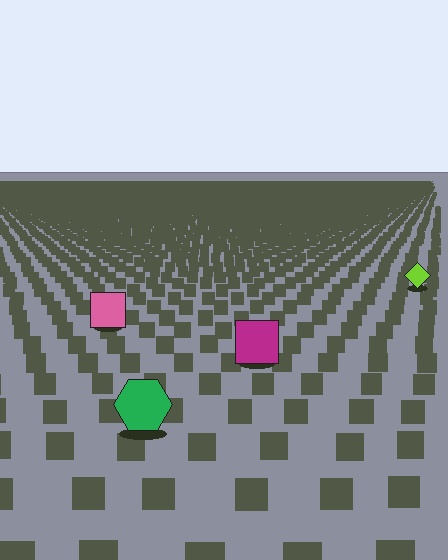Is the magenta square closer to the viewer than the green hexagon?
No. The green hexagon is closer — you can tell from the texture gradient: the ground texture is coarser near it.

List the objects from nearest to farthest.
From nearest to farthest: the green hexagon, the magenta square, the pink square, the lime diamond.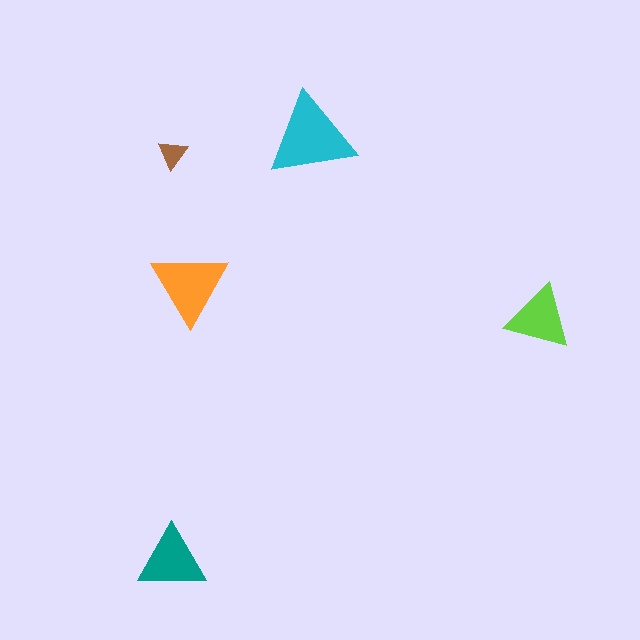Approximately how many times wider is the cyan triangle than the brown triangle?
About 3 times wider.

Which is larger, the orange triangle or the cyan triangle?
The cyan one.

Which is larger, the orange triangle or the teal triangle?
The orange one.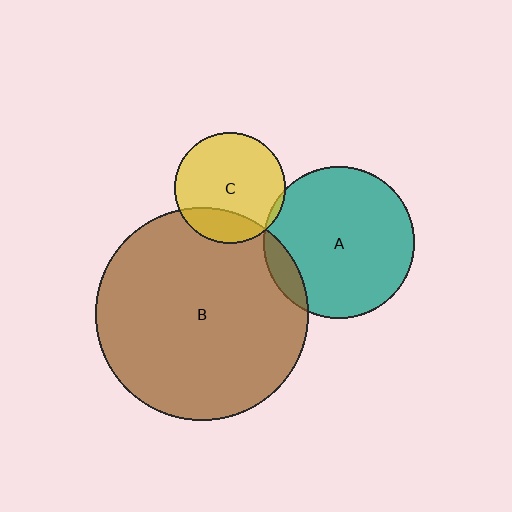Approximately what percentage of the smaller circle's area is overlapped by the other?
Approximately 20%.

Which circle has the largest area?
Circle B (brown).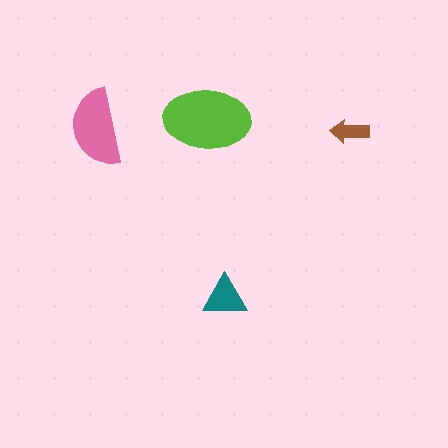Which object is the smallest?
The brown arrow.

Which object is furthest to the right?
The brown arrow is rightmost.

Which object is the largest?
The lime ellipse.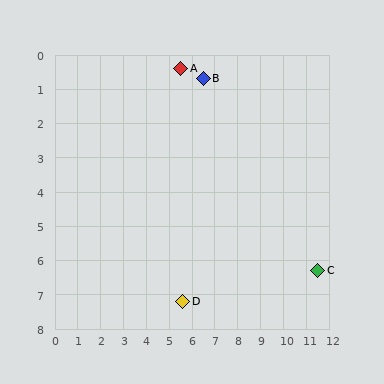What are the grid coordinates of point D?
Point D is at approximately (5.6, 7.2).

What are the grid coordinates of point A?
Point A is at approximately (5.5, 0.4).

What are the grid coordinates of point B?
Point B is at approximately (6.5, 0.7).